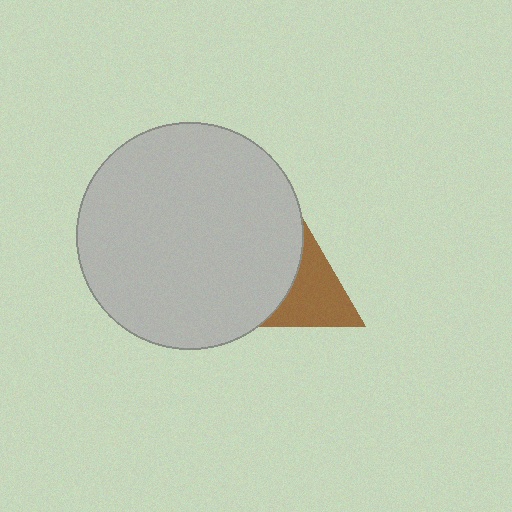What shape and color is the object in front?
The object in front is a light gray circle.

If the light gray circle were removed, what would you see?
You would see the complete brown triangle.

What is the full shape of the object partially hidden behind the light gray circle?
The partially hidden object is a brown triangle.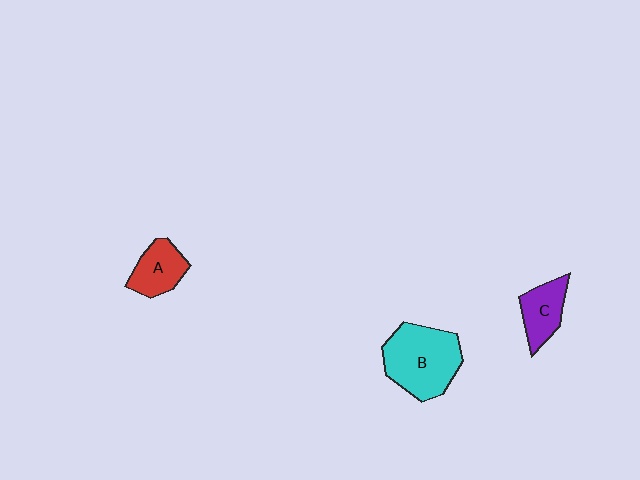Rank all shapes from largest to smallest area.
From largest to smallest: B (cyan), C (purple), A (red).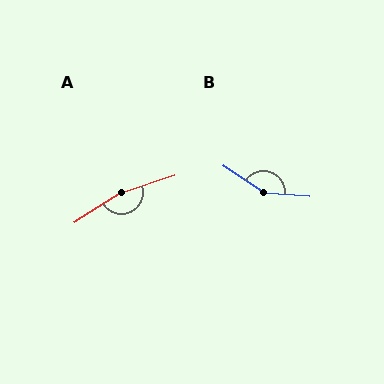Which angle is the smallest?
B, at approximately 151 degrees.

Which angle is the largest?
A, at approximately 166 degrees.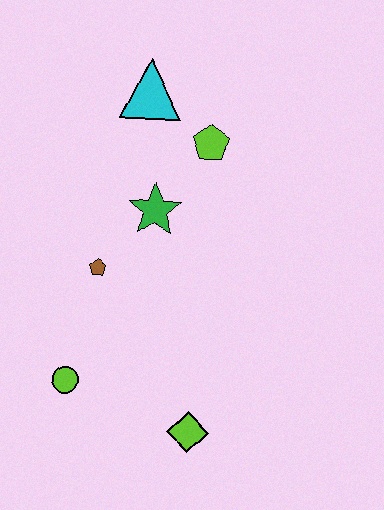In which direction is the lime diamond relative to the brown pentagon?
The lime diamond is below the brown pentagon.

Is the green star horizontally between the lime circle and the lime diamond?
Yes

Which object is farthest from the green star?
The lime diamond is farthest from the green star.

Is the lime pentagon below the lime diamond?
No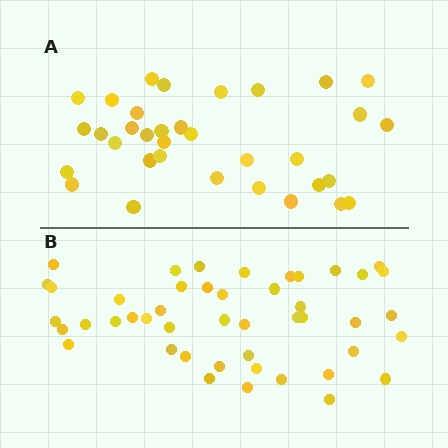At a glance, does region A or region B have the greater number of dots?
Region B (the bottom region) has more dots.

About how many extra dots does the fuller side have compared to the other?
Region B has roughly 12 or so more dots than region A.